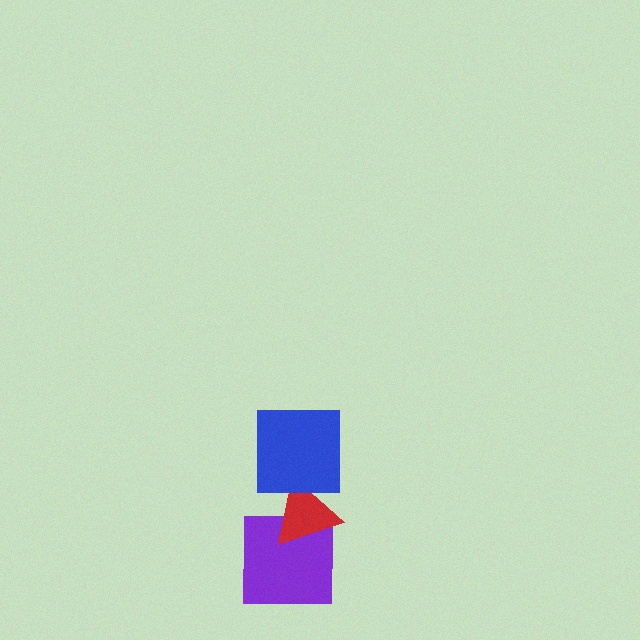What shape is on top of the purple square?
The red triangle is on top of the purple square.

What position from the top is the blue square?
The blue square is 1st from the top.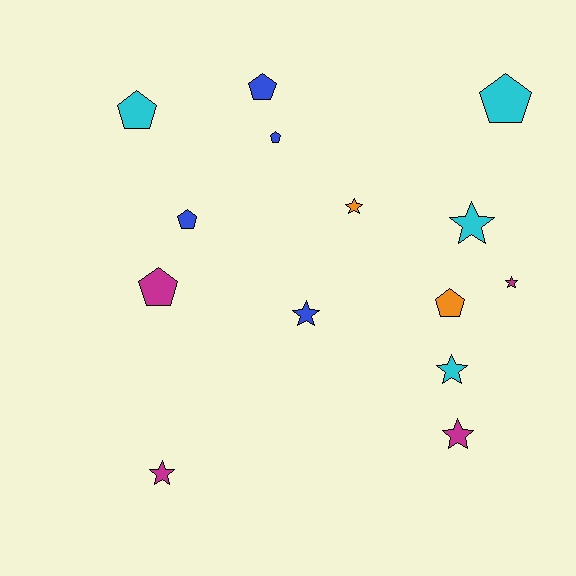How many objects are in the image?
There are 14 objects.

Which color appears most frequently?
Cyan, with 4 objects.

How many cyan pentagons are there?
There are 2 cyan pentagons.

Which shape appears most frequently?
Star, with 7 objects.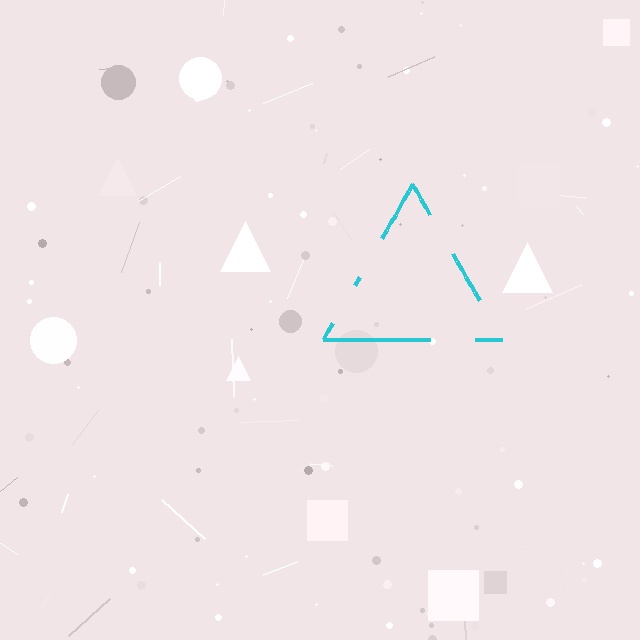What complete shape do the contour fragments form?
The contour fragments form a triangle.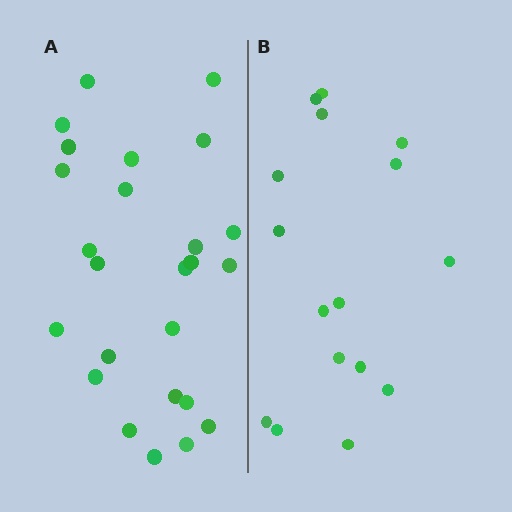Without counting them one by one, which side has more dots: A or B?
Region A (the left region) has more dots.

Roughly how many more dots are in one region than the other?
Region A has roughly 8 or so more dots than region B.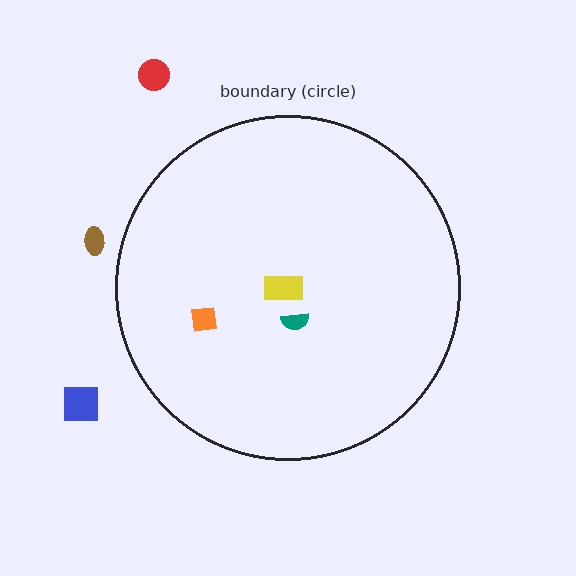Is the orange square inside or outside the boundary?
Inside.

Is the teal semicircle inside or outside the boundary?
Inside.